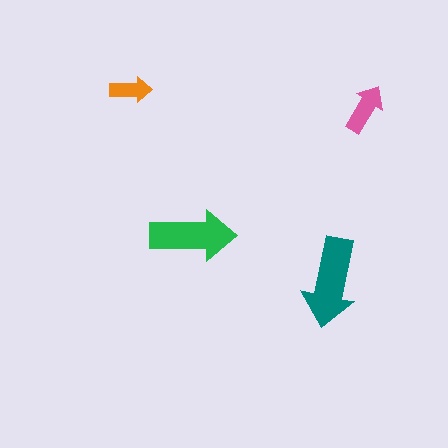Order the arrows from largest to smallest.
the teal one, the green one, the pink one, the orange one.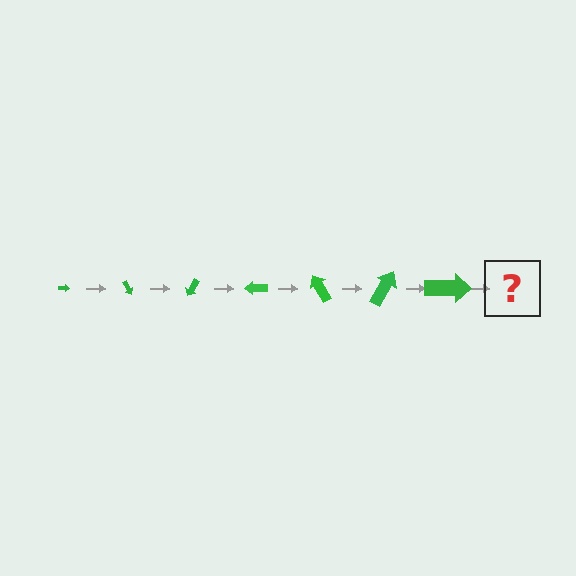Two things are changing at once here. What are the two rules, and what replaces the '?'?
The two rules are that the arrow grows larger each step and it rotates 60 degrees each step. The '?' should be an arrow, larger than the previous one and rotated 420 degrees from the start.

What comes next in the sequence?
The next element should be an arrow, larger than the previous one and rotated 420 degrees from the start.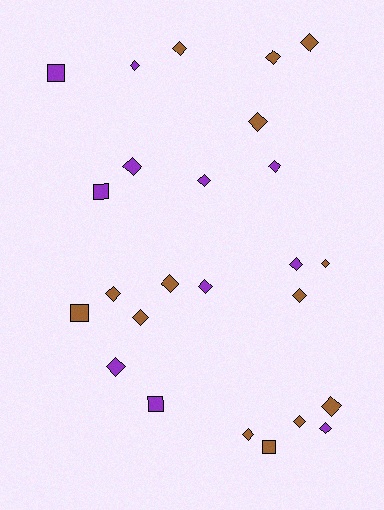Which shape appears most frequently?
Diamond, with 20 objects.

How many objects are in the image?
There are 25 objects.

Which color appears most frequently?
Brown, with 14 objects.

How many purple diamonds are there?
There are 8 purple diamonds.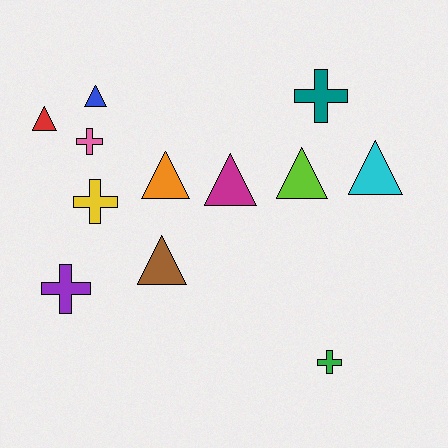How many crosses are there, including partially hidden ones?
There are 5 crosses.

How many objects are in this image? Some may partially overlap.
There are 12 objects.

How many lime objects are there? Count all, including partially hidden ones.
There is 1 lime object.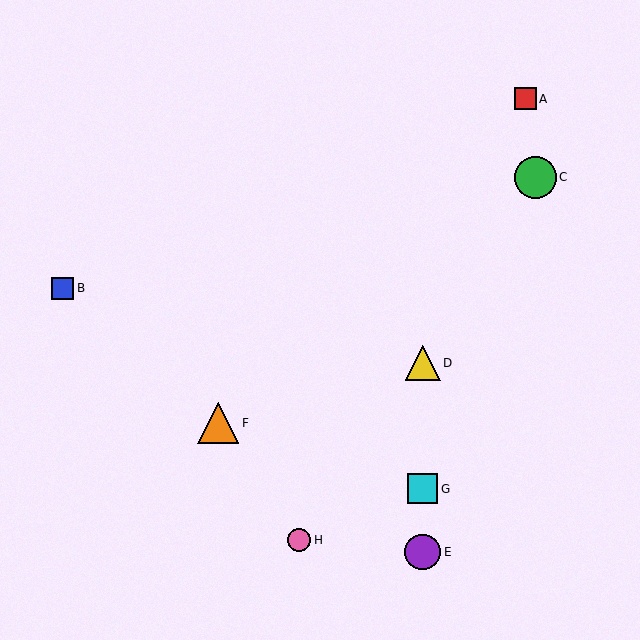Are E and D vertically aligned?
Yes, both are at x≈423.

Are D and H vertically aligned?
No, D is at x≈423 and H is at x≈299.